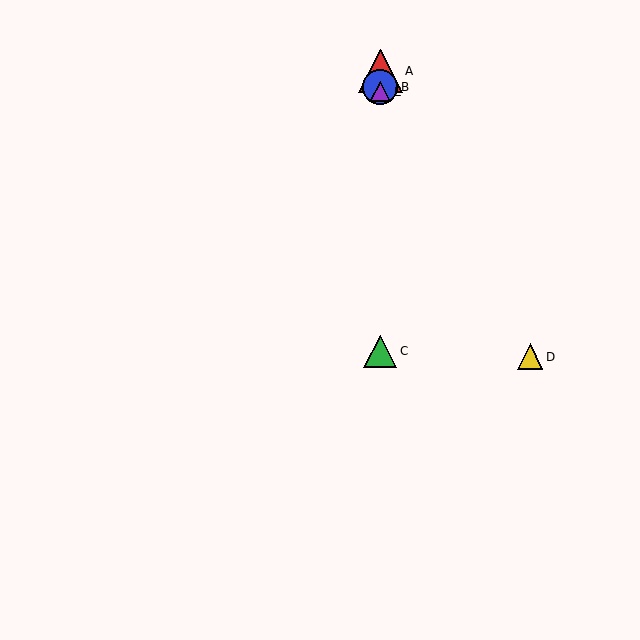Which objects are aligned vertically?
Objects A, B, C, E are aligned vertically.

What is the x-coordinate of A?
Object A is at x≈380.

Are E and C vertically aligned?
Yes, both are at x≈380.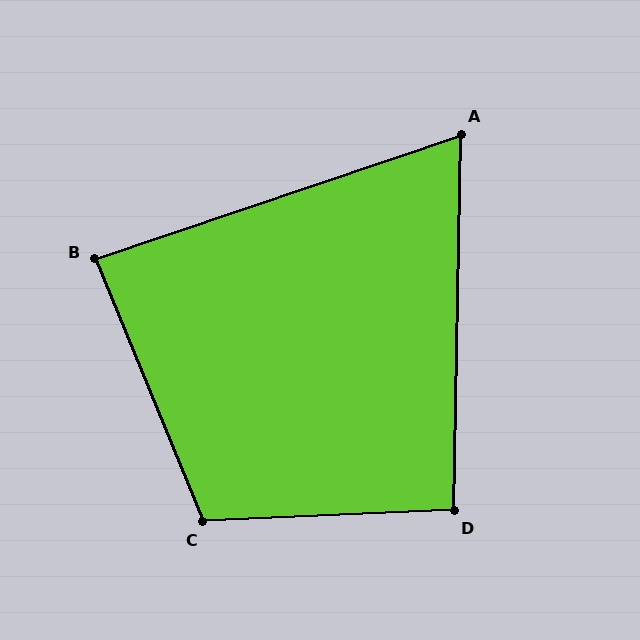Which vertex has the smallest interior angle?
A, at approximately 70 degrees.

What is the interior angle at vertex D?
Approximately 94 degrees (approximately right).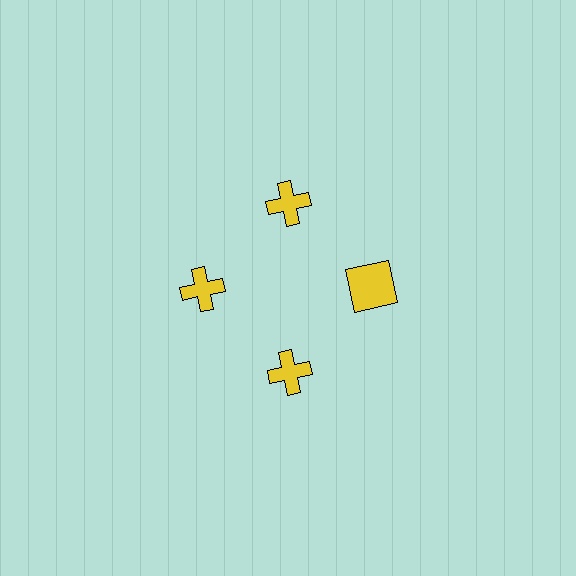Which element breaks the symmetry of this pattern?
The yellow square at roughly the 3 o'clock position breaks the symmetry. All other shapes are yellow crosses.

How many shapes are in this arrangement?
There are 4 shapes arranged in a ring pattern.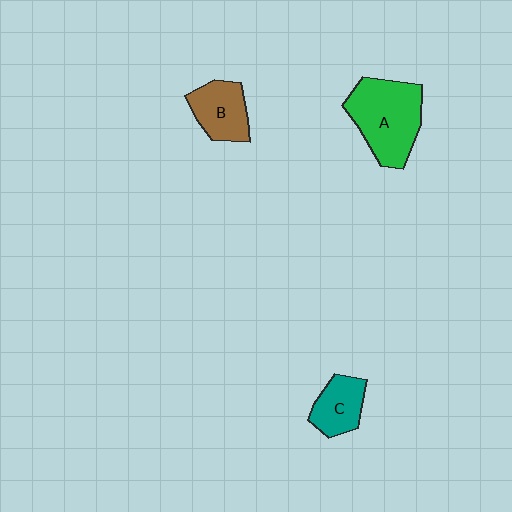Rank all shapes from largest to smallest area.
From largest to smallest: A (green), B (brown), C (teal).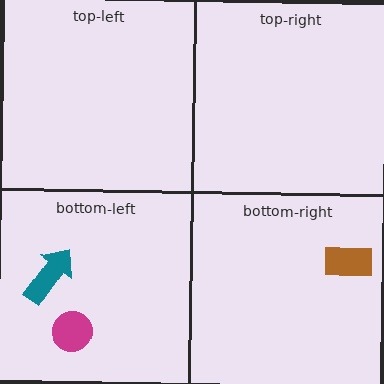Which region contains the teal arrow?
The bottom-left region.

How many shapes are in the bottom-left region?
2.